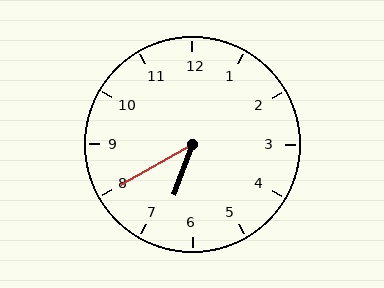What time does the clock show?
6:40.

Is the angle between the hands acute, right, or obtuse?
It is acute.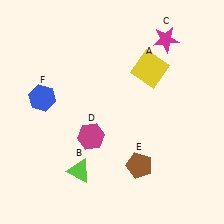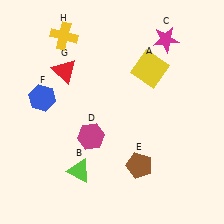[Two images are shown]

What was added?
A red triangle (G), a yellow cross (H) were added in Image 2.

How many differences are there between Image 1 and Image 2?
There are 2 differences between the two images.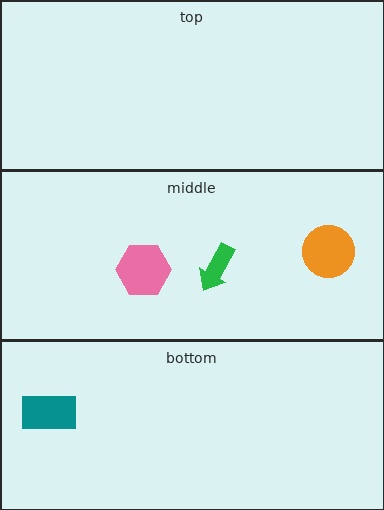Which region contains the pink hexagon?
The middle region.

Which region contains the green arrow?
The middle region.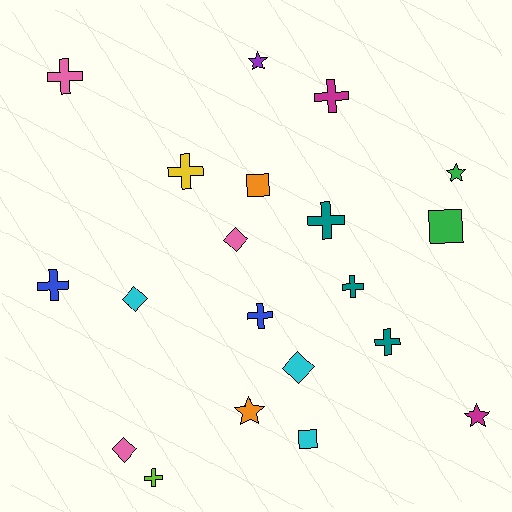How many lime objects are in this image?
There is 1 lime object.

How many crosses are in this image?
There are 9 crosses.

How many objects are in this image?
There are 20 objects.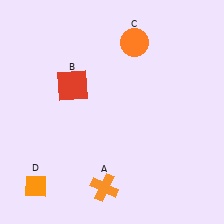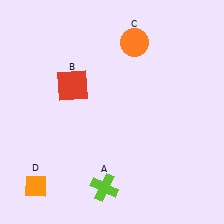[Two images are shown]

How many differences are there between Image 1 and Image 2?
There is 1 difference between the two images.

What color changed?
The cross (A) changed from orange in Image 1 to lime in Image 2.